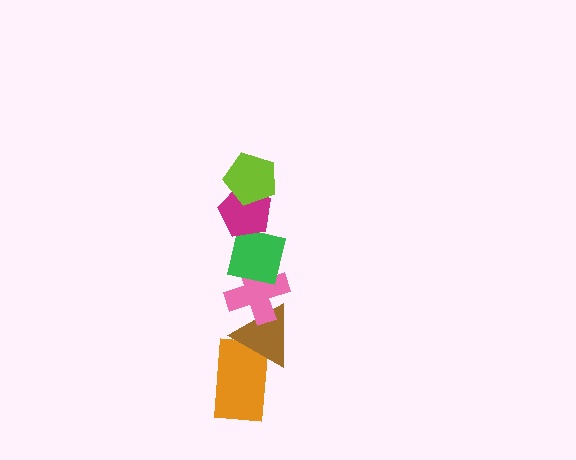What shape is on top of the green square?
The magenta pentagon is on top of the green square.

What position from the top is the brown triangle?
The brown triangle is 5th from the top.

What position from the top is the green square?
The green square is 3rd from the top.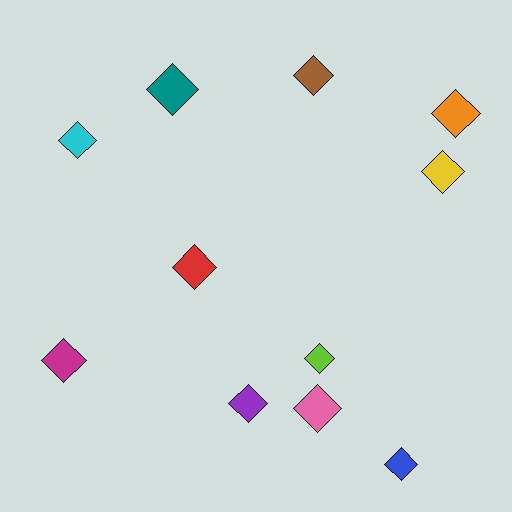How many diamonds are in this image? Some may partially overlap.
There are 11 diamonds.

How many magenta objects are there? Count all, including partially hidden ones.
There is 1 magenta object.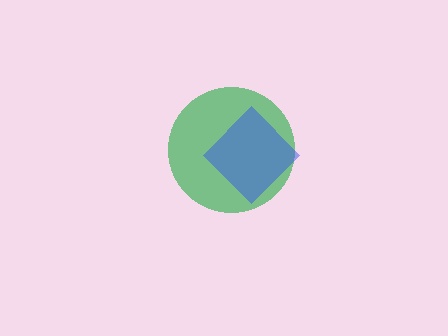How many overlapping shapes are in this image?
There are 2 overlapping shapes in the image.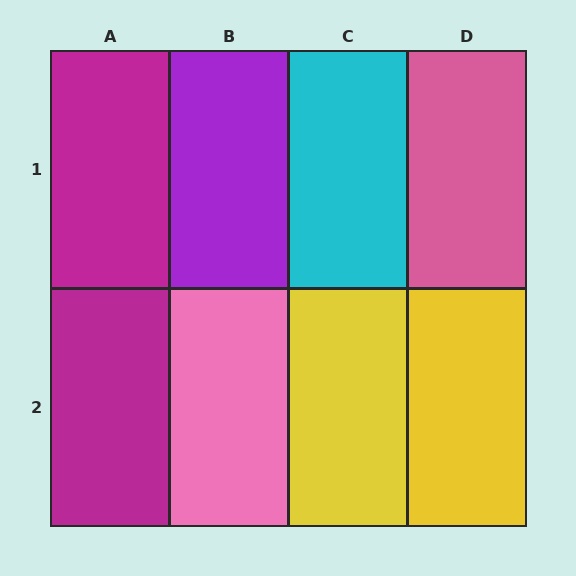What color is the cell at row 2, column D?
Yellow.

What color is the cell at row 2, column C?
Yellow.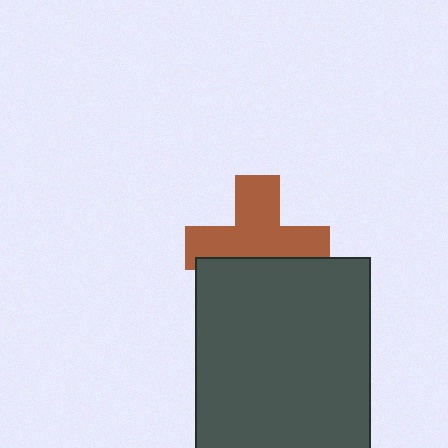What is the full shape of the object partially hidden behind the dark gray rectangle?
The partially hidden object is a brown cross.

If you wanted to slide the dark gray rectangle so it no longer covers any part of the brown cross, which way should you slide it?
Slide it down — that is the most direct way to separate the two shapes.